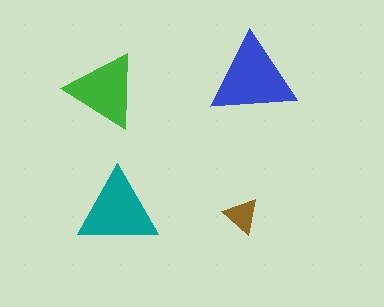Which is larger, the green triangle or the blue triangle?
The blue one.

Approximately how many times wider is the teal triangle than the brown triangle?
About 2 times wider.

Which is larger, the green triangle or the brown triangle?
The green one.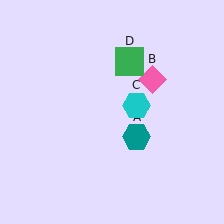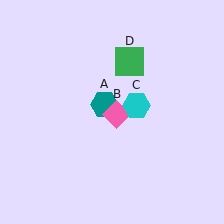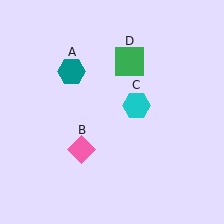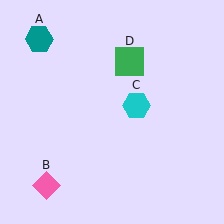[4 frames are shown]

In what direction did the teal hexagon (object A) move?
The teal hexagon (object A) moved up and to the left.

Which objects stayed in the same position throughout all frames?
Cyan hexagon (object C) and green square (object D) remained stationary.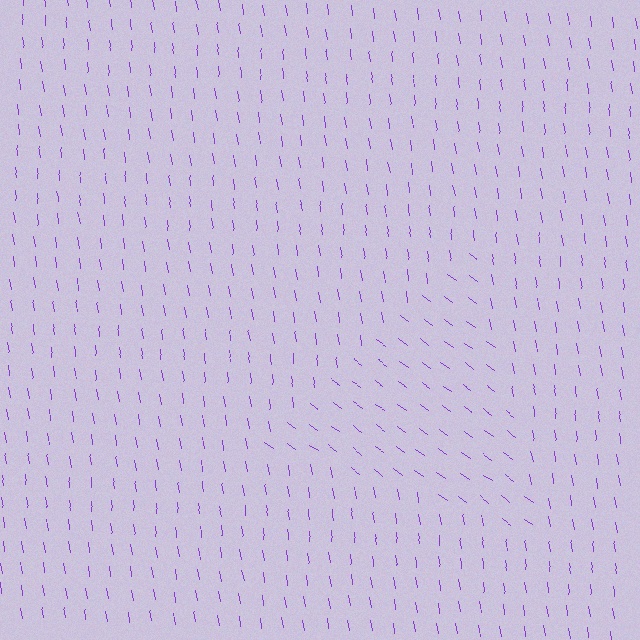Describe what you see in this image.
The image is filled with small purple line segments. A triangle region in the image has lines oriented differently from the surrounding lines, creating a visible texture boundary.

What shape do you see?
I see a triangle.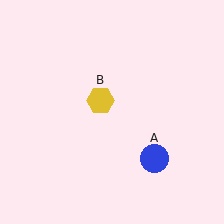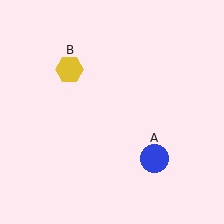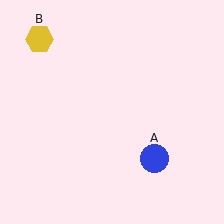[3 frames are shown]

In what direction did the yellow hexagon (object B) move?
The yellow hexagon (object B) moved up and to the left.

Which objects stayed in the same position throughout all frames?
Blue circle (object A) remained stationary.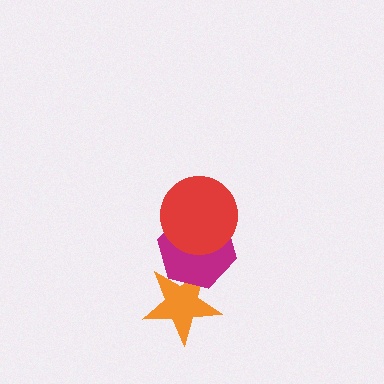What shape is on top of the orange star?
The magenta hexagon is on top of the orange star.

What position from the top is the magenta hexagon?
The magenta hexagon is 2nd from the top.